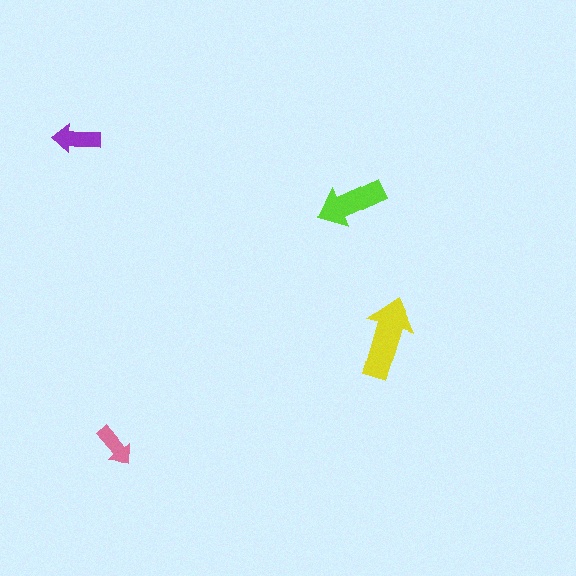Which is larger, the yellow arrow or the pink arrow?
The yellow one.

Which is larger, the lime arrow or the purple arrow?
The lime one.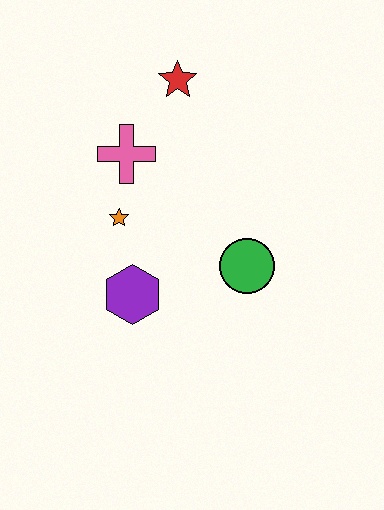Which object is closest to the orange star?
The pink cross is closest to the orange star.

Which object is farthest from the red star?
The purple hexagon is farthest from the red star.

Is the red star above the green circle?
Yes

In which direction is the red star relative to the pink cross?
The red star is above the pink cross.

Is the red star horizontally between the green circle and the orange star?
Yes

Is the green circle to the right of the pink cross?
Yes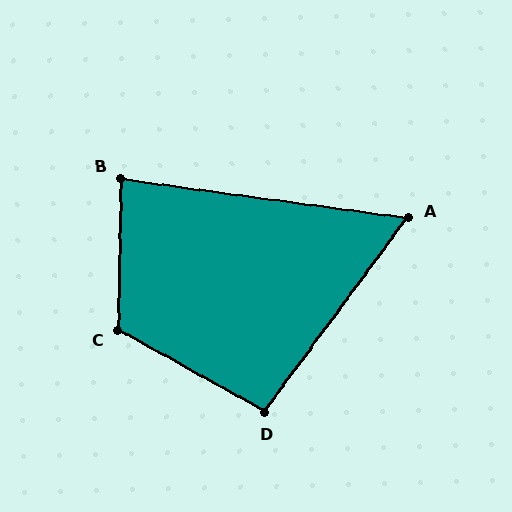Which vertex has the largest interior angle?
C, at approximately 118 degrees.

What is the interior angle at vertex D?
Approximately 97 degrees (obtuse).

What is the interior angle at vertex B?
Approximately 83 degrees (acute).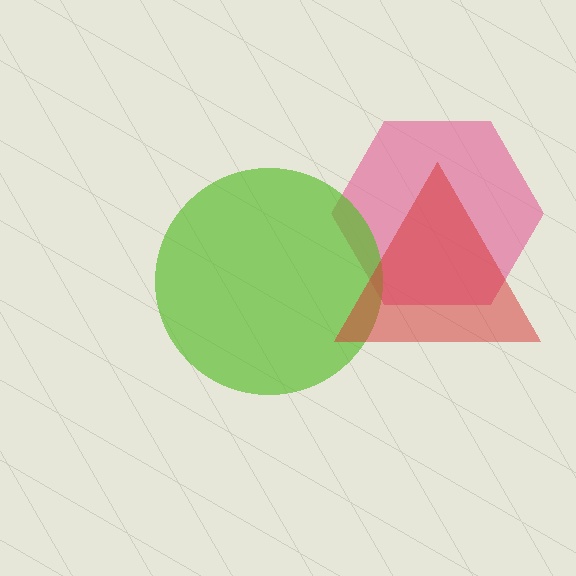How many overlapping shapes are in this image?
There are 3 overlapping shapes in the image.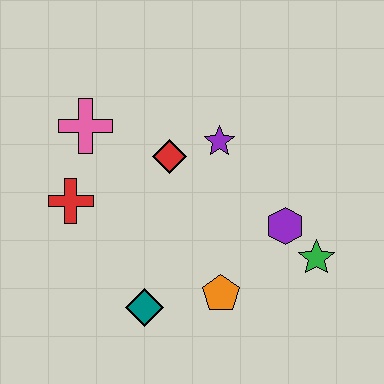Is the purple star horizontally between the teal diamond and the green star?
Yes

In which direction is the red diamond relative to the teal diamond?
The red diamond is above the teal diamond.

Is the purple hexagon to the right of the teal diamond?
Yes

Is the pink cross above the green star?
Yes